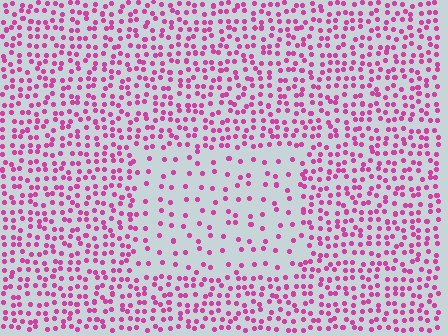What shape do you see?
I see a rectangle.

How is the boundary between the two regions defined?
The boundary is defined by a change in element density (approximately 2.4x ratio). All elements are the same color, size, and shape.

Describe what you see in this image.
The image contains small magenta elements arranged at two different densities. A rectangle-shaped region is visible where the elements are less densely packed than the surrounding area.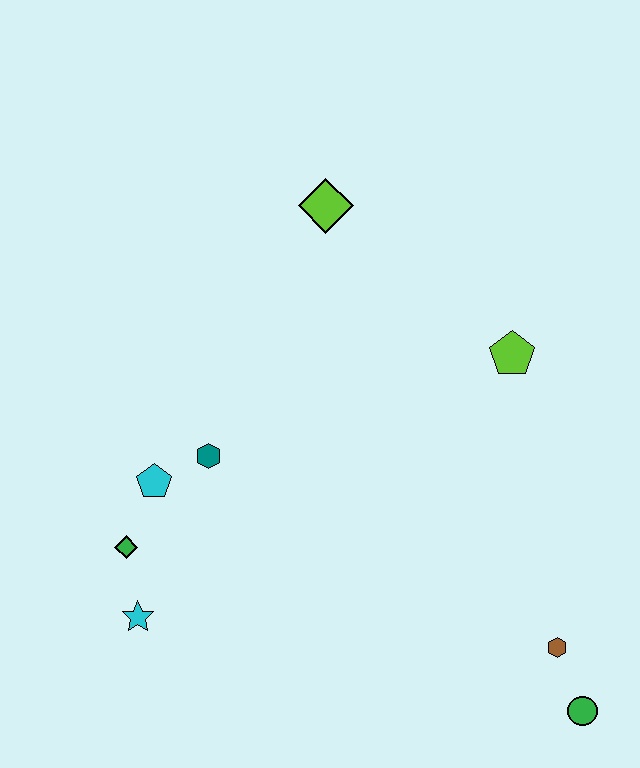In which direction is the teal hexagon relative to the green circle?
The teal hexagon is to the left of the green circle.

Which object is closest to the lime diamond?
The lime pentagon is closest to the lime diamond.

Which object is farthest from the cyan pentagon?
The green circle is farthest from the cyan pentagon.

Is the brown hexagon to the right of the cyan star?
Yes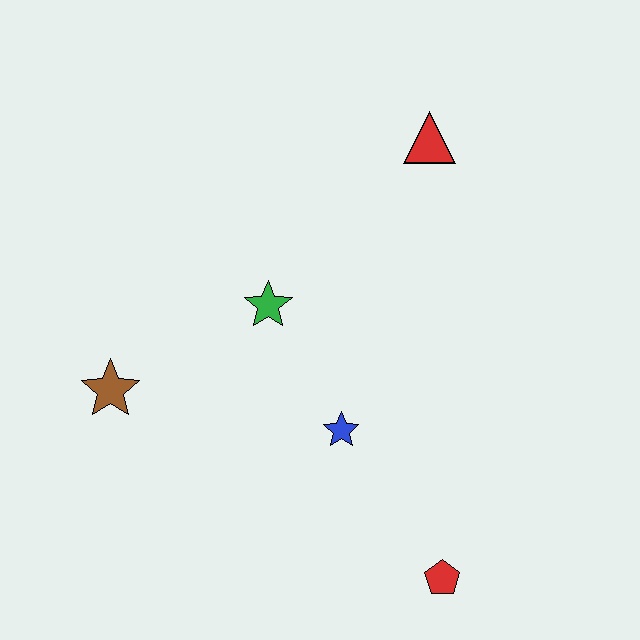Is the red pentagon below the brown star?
Yes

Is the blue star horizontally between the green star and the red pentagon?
Yes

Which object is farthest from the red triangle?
The red pentagon is farthest from the red triangle.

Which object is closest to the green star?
The blue star is closest to the green star.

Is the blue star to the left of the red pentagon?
Yes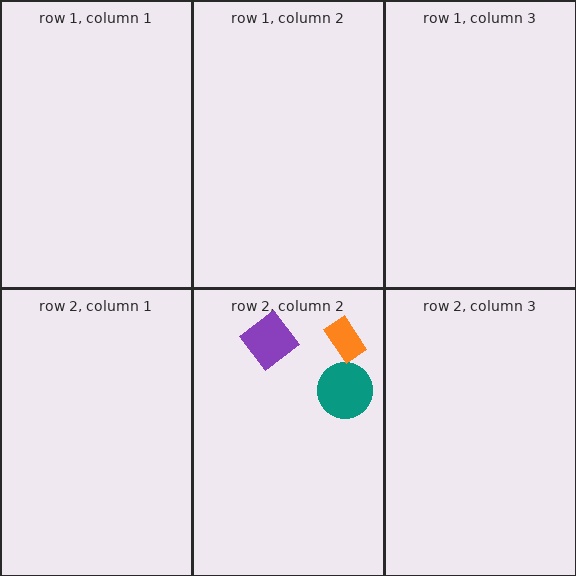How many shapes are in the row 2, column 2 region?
3.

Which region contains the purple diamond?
The row 2, column 2 region.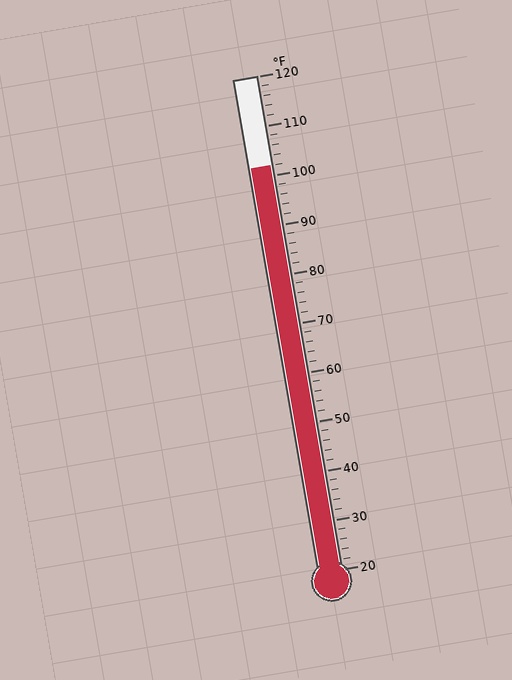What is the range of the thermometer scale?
The thermometer scale ranges from 20°F to 120°F.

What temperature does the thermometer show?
The thermometer shows approximately 102°F.